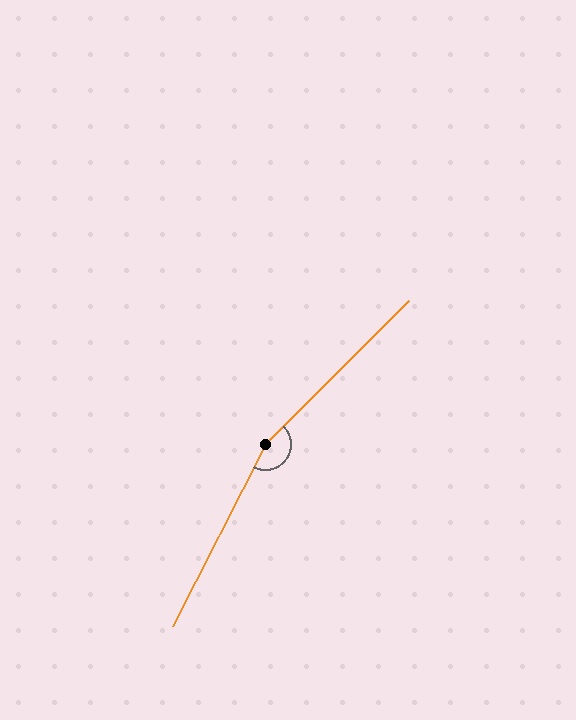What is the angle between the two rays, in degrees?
Approximately 162 degrees.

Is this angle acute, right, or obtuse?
It is obtuse.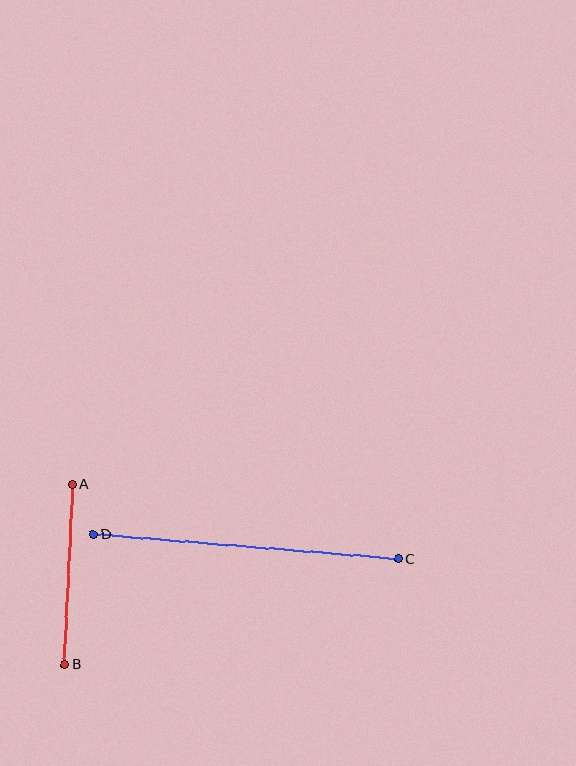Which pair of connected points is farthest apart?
Points C and D are farthest apart.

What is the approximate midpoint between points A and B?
The midpoint is at approximately (69, 575) pixels.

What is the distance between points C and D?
The distance is approximately 306 pixels.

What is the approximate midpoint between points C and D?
The midpoint is at approximately (246, 547) pixels.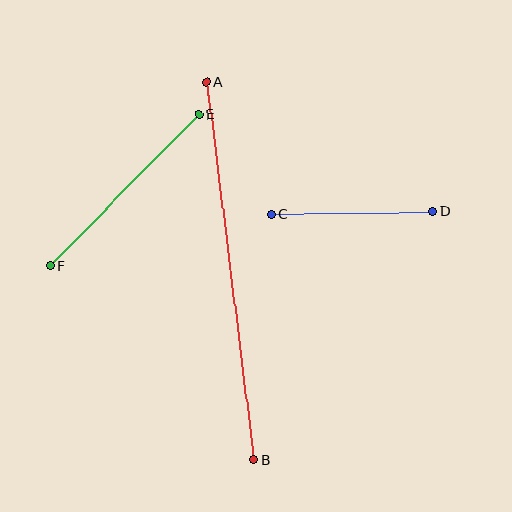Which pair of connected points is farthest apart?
Points A and B are farthest apart.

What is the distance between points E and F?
The distance is approximately 212 pixels.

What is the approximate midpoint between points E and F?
The midpoint is at approximately (125, 190) pixels.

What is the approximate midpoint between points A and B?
The midpoint is at approximately (230, 271) pixels.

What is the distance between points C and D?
The distance is approximately 162 pixels.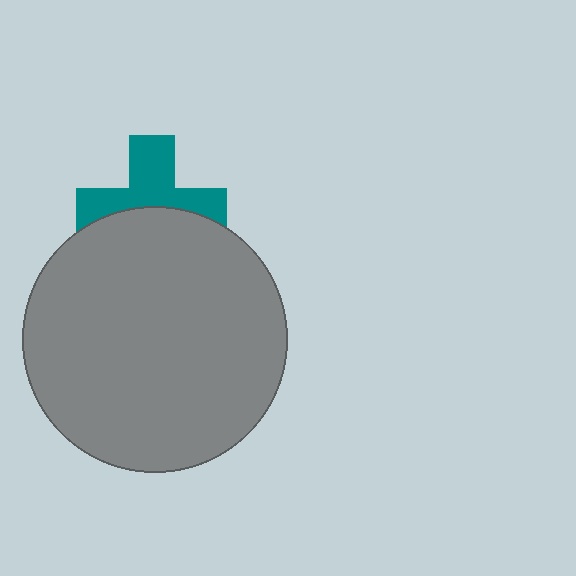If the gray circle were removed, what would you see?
You would see the complete teal cross.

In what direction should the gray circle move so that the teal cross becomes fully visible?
The gray circle should move down. That is the shortest direction to clear the overlap and leave the teal cross fully visible.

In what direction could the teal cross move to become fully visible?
The teal cross could move up. That would shift it out from behind the gray circle entirely.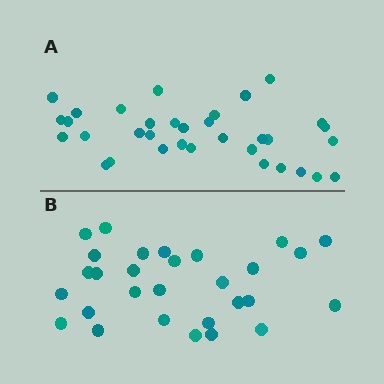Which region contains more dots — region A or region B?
Region A (the top region) has more dots.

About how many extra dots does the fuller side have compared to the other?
Region A has about 5 more dots than region B.